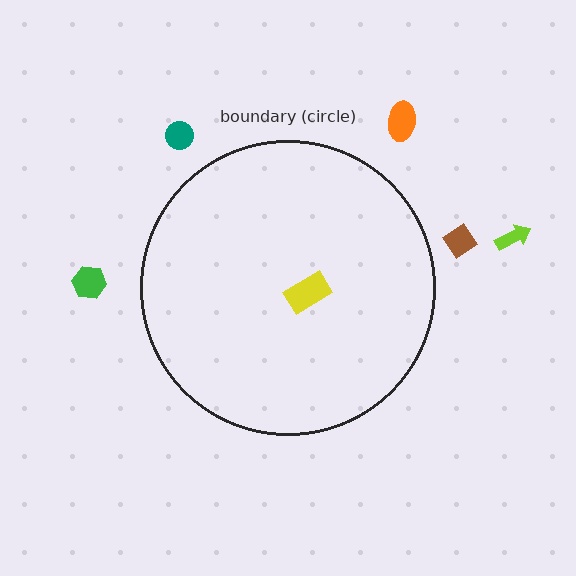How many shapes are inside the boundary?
1 inside, 5 outside.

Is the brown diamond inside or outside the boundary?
Outside.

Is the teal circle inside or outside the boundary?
Outside.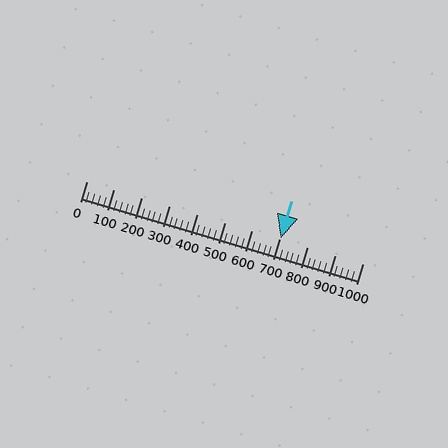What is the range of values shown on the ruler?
The ruler shows values from 0 to 1000.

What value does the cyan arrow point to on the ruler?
The cyan arrow points to approximately 704.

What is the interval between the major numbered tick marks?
The major tick marks are spaced 100 units apart.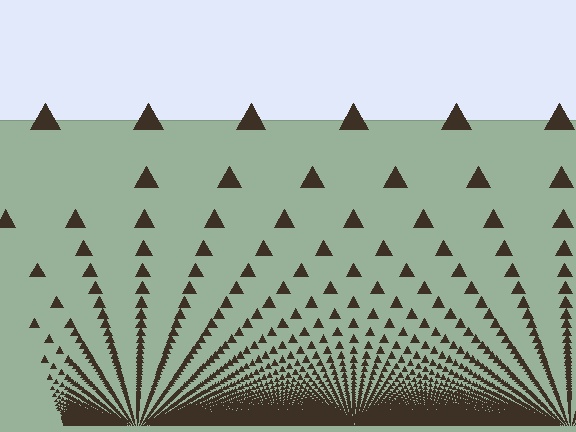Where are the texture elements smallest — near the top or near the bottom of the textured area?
Near the bottom.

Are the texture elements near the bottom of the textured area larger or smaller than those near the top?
Smaller. The gradient is inverted — elements near the bottom are smaller and denser.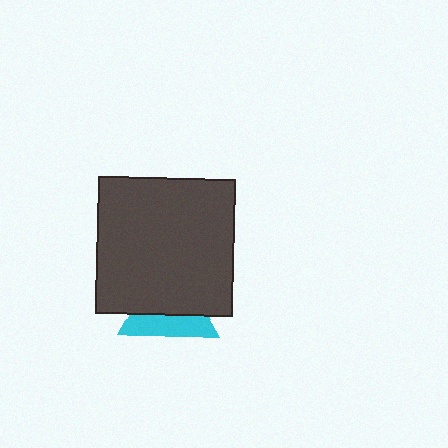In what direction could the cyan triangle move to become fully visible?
The cyan triangle could move down. That would shift it out from behind the dark gray square entirely.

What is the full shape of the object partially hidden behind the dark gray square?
The partially hidden object is a cyan triangle.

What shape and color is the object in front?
The object in front is a dark gray square.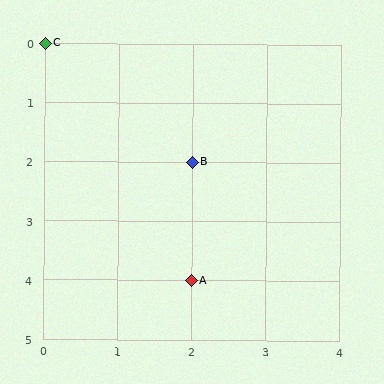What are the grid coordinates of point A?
Point A is at grid coordinates (2, 4).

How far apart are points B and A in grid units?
Points B and A are 2 rows apart.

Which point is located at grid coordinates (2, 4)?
Point A is at (2, 4).